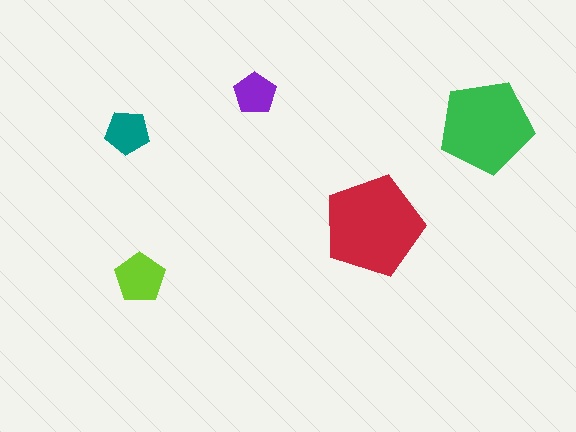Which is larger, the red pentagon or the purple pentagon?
The red one.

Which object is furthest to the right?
The green pentagon is rightmost.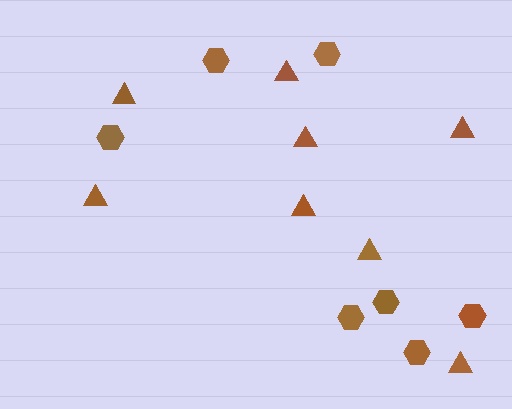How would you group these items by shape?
There are 2 groups: one group of triangles (8) and one group of hexagons (7).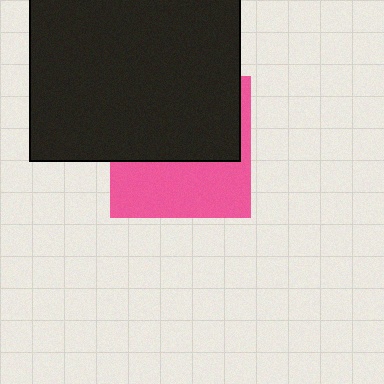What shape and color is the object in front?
The object in front is a black square.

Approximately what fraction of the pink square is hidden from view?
Roughly 56% of the pink square is hidden behind the black square.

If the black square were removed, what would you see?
You would see the complete pink square.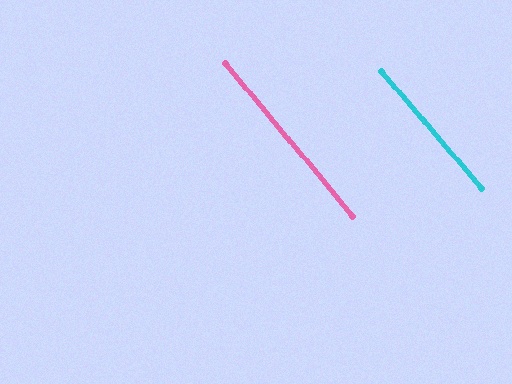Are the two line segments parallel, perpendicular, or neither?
Parallel — their directions differ by only 0.6°.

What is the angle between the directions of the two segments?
Approximately 1 degree.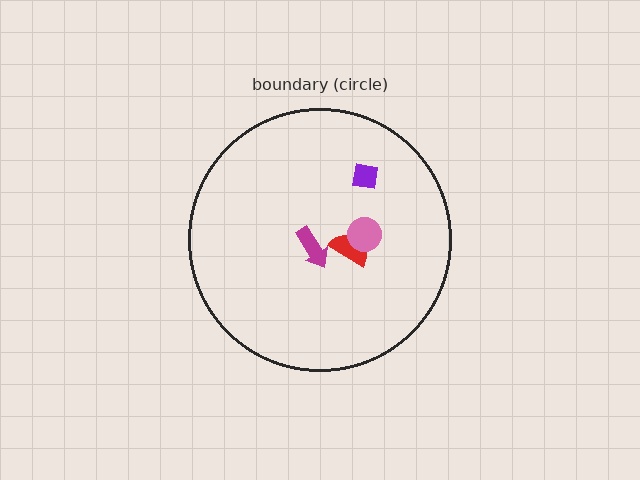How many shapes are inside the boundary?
4 inside, 0 outside.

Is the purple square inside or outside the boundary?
Inside.